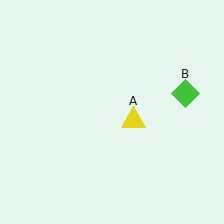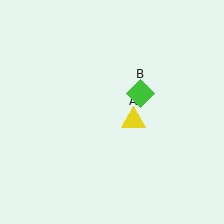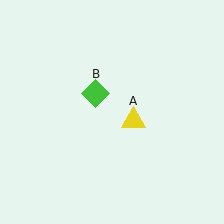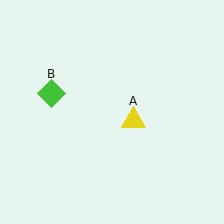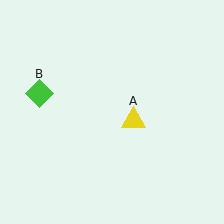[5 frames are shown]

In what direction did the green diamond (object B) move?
The green diamond (object B) moved left.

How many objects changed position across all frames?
1 object changed position: green diamond (object B).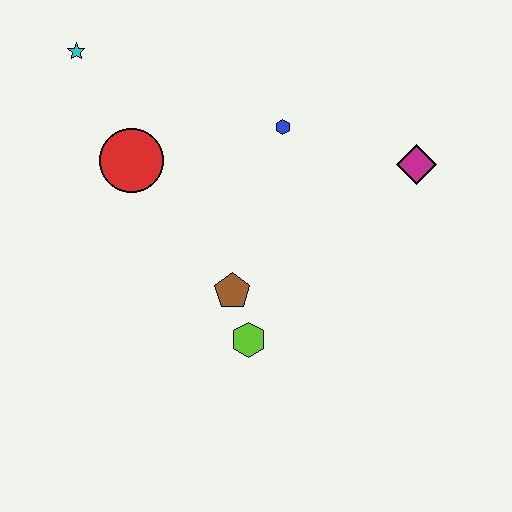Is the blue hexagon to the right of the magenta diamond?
No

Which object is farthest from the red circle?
The magenta diamond is farthest from the red circle.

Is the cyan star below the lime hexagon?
No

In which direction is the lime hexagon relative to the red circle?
The lime hexagon is below the red circle.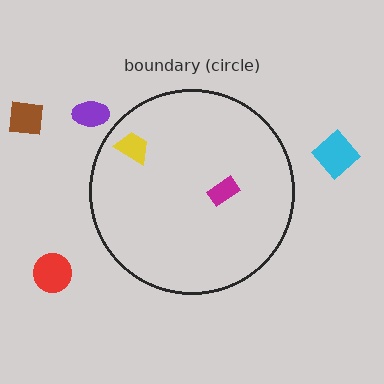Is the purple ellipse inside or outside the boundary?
Outside.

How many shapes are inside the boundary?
2 inside, 4 outside.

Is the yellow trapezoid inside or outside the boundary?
Inside.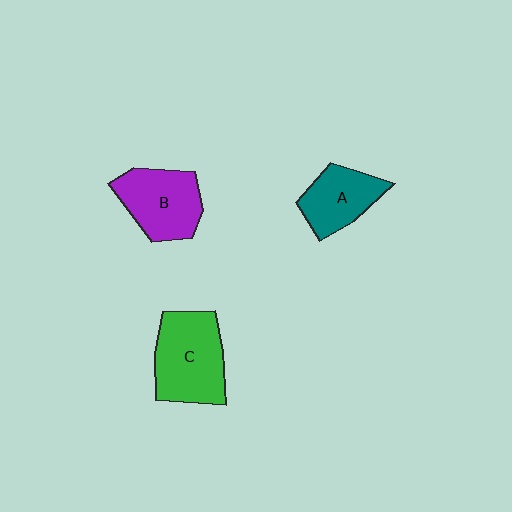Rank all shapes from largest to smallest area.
From largest to smallest: C (green), B (purple), A (teal).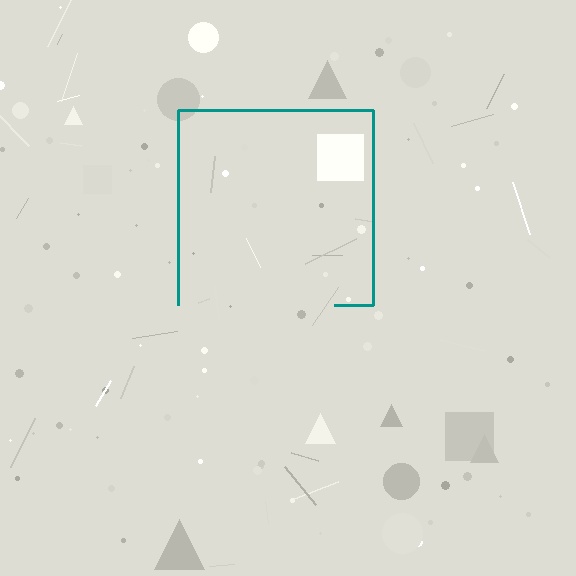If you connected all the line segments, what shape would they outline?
They would outline a square.